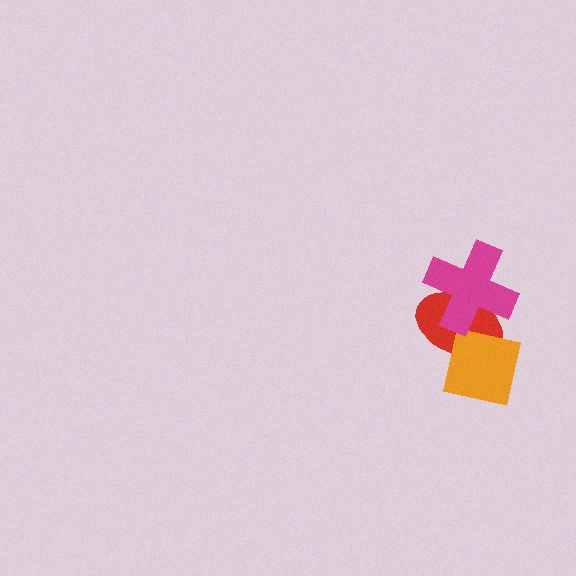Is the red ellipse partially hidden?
Yes, it is partially covered by another shape.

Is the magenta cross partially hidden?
No, no other shape covers it.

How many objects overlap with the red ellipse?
2 objects overlap with the red ellipse.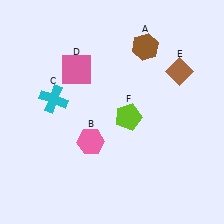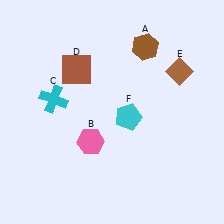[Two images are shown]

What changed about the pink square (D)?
In Image 1, D is pink. In Image 2, it changed to brown.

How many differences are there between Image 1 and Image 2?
There are 2 differences between the two images.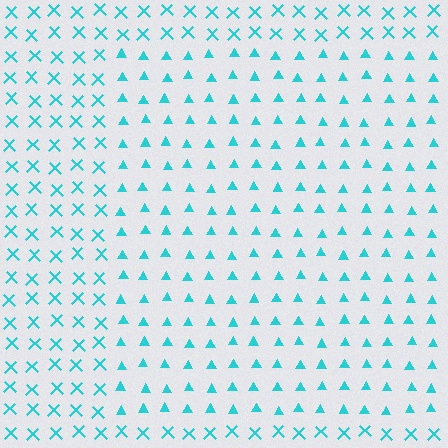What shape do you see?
I see a rectangle.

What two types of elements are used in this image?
The image uses triangles inside the rectangle region and X marks outside it.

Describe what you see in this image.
The image is filled with small cyan elements arranged in a uniform grid. A rectangle-shaped region contains triangles, while the surrounding area contains X marks. The boundary is defined purely by the change in element shape.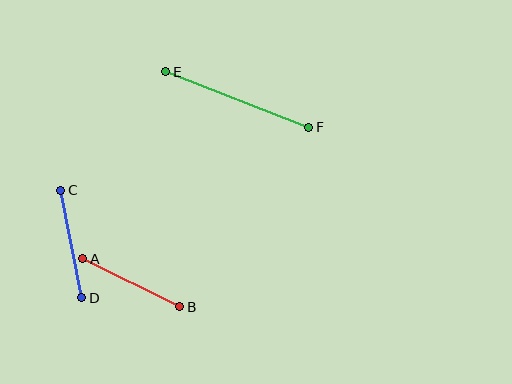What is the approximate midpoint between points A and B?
The midpoint is at approximately (131, 283) pixels.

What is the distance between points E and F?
The distance is approximately 153 pixels.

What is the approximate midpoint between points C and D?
The midpoint is at approximately (71, 244) pixels.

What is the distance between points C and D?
The distance is approximately 109 pixels.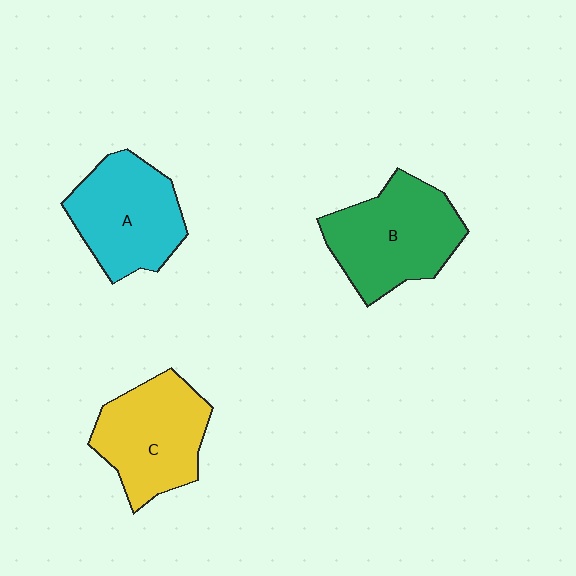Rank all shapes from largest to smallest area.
From largest to smallest: B (green), C (yellow), A (cyan).